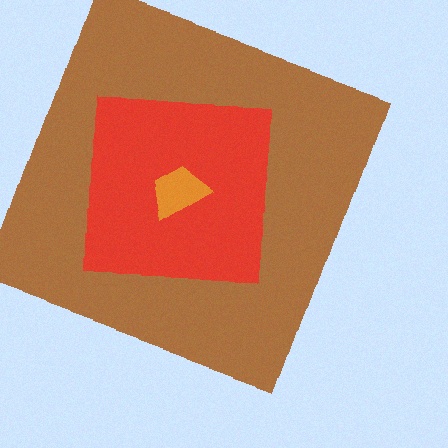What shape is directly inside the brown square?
The red square.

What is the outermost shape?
The brown square.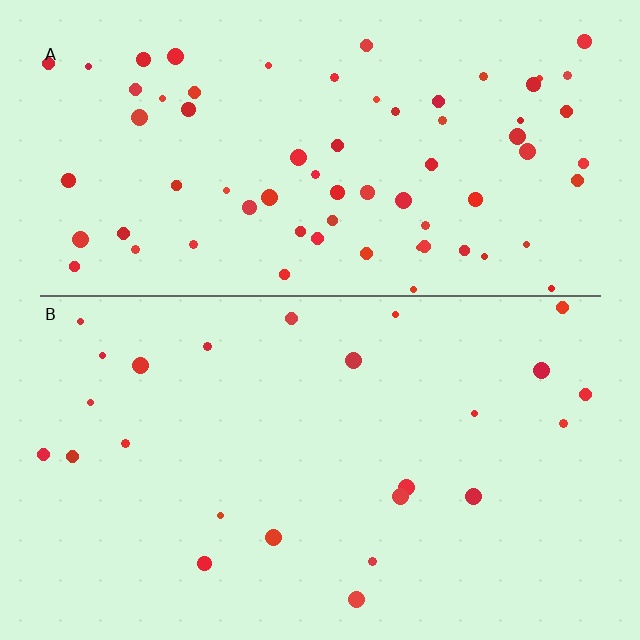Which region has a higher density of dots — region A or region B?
A (the top).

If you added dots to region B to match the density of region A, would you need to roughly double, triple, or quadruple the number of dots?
Approximately triple.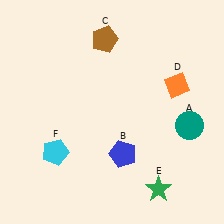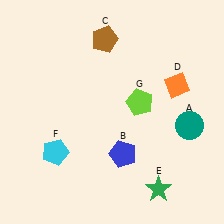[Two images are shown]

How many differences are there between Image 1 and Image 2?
There is 1 difference between the two images.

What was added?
A lime pentagon (G) was added in Image 2.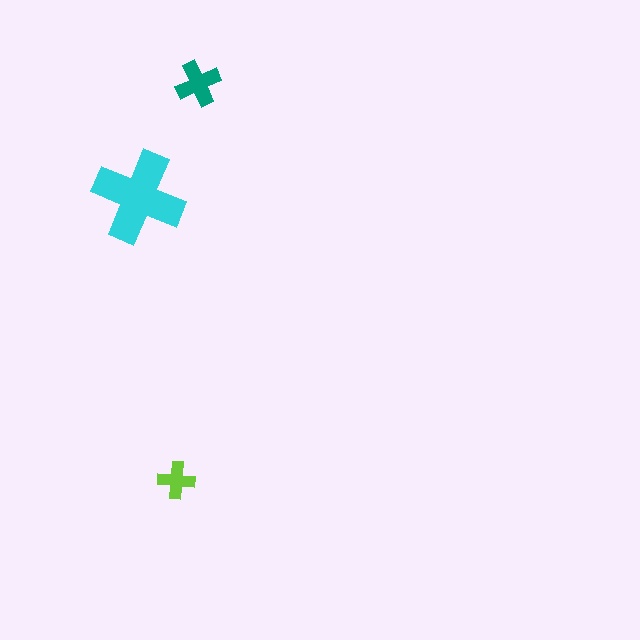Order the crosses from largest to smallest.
the cyan one, the teal one, the lime one.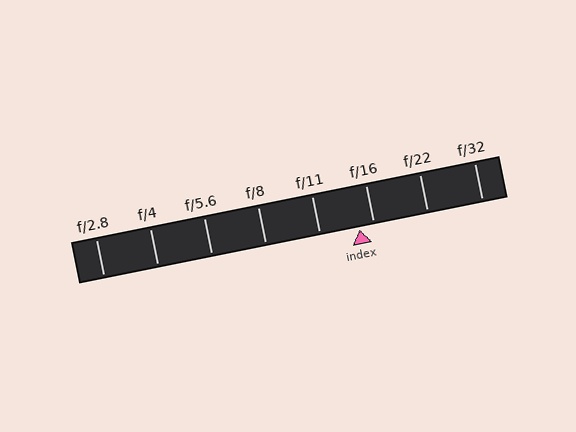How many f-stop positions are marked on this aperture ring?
There are 8 f-stop positions marked.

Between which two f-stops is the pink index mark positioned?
The index mark is between f/11 and f/16.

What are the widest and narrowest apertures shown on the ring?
The widest aperture shown is f/2.8 and the narrowest is f/32.